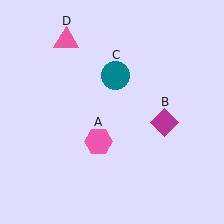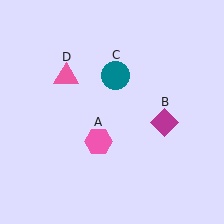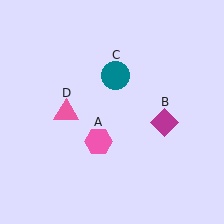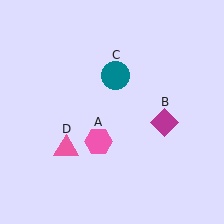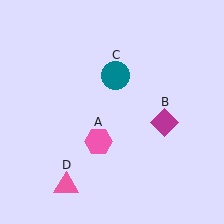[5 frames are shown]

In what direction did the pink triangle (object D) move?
The pink triangle (object D) moved down.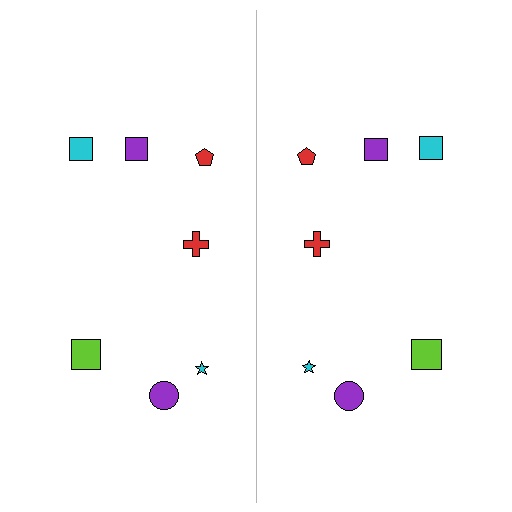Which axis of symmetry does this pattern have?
The pattern has a vertical axis of symmetry running through the center of the image.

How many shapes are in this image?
There are 14 shapes in this image.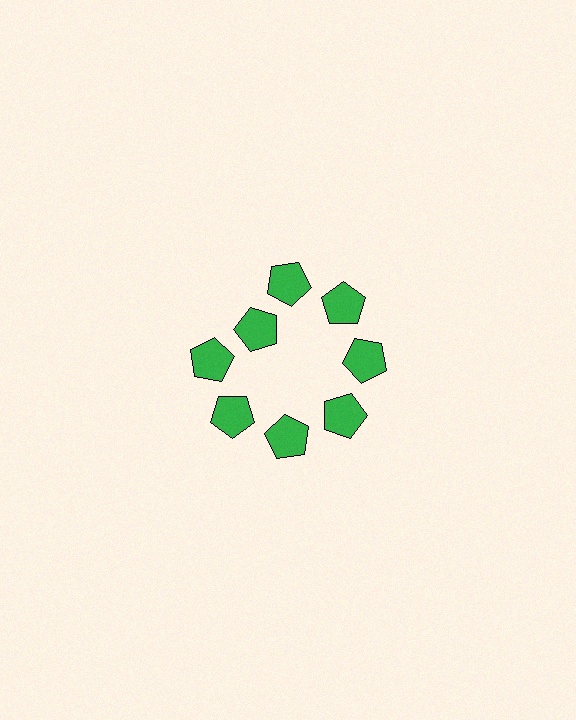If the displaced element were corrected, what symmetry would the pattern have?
It would have 8-fold rotational symmetry — the pattern would map onto itself every 45 degrees.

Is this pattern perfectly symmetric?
No. The 8 green pentagons are arranged in a ring, but one element near the 10 o'clock position is pulled inward toward the center, breaking the 8-fold rotational symmetry.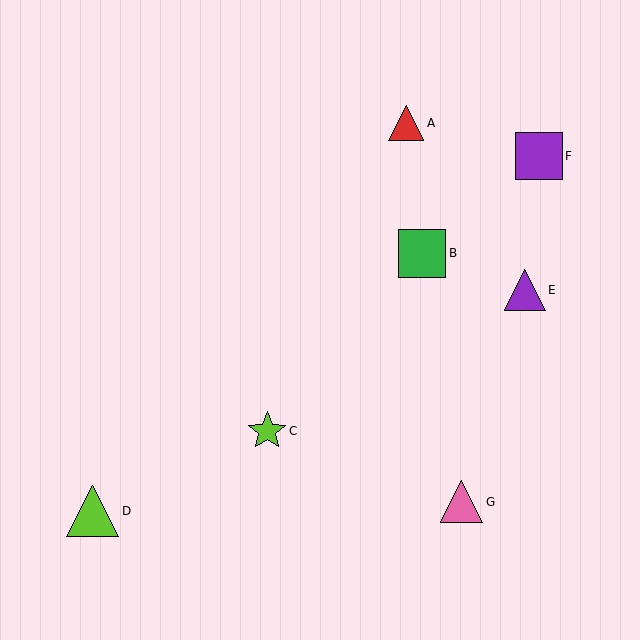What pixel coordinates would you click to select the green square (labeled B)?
Click at (422, 253) to select the green square B.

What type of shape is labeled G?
Shape G is a pink triangle.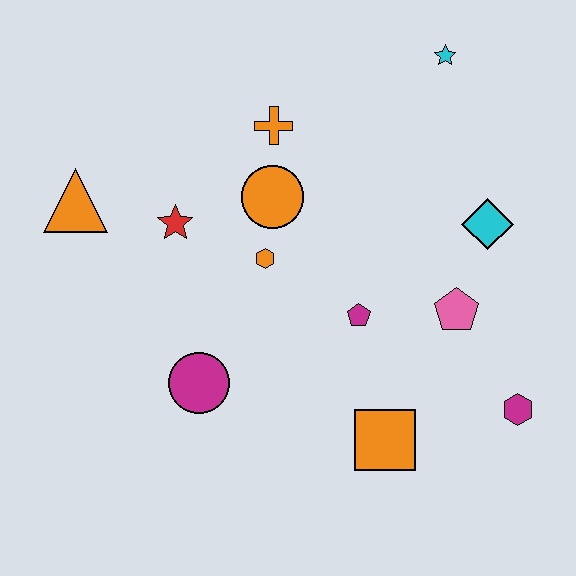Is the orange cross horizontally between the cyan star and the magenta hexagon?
No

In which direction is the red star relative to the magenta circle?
The red star is above the magenta circle.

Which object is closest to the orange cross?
The orange circle is closest to the orange cross.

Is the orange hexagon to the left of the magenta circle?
No